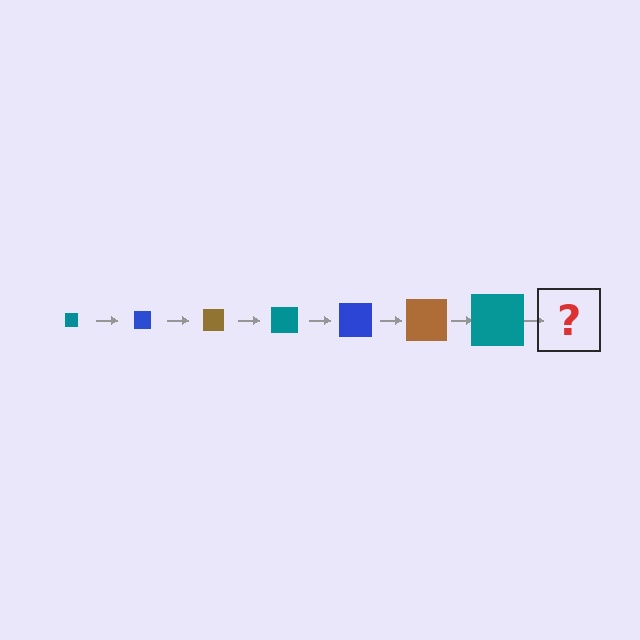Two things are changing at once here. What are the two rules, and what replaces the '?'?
The two rules are that the square grows larger each step and the color cycles through teal, blue, and brown. The '?' should be a blue square, larger than the previous one.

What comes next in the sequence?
The next element should be a blue square, larger than the previous one.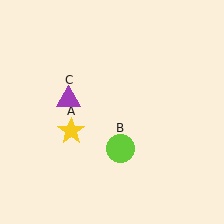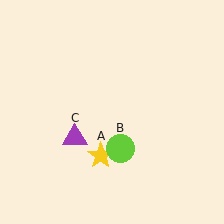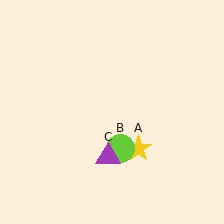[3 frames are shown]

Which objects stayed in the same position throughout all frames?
Lime circle (object B) remained stationary.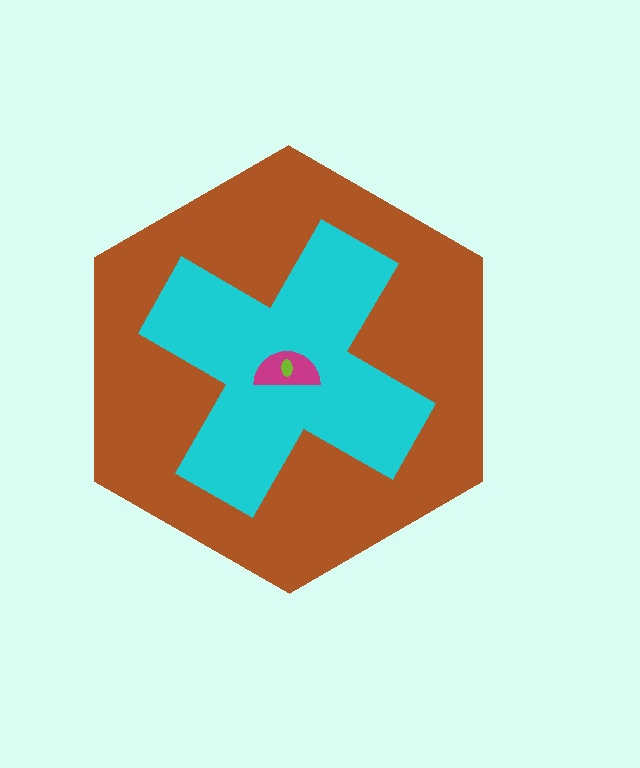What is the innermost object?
The lime ellipse.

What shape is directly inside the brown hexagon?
The cyan cross.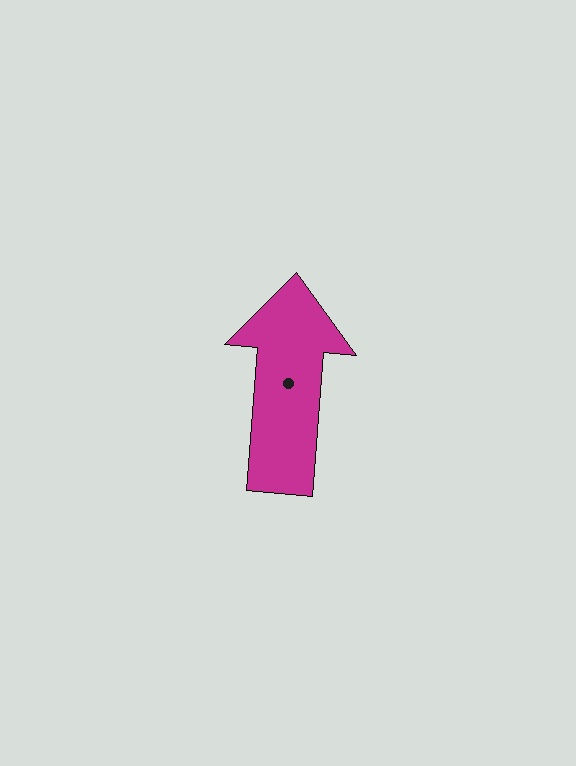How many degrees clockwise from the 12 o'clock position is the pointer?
Approximately 5 degrees.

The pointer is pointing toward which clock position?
Roughly 12 o'clock.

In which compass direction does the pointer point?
North.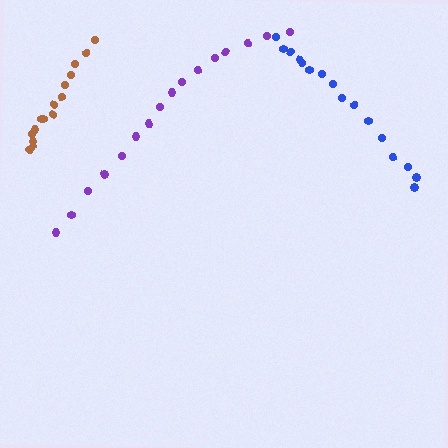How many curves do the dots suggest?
There are 3 distinct paths.